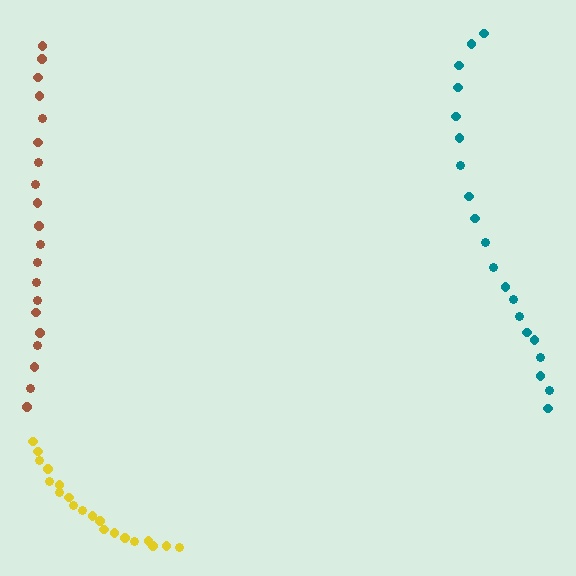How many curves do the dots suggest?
There are 3 distinct paths.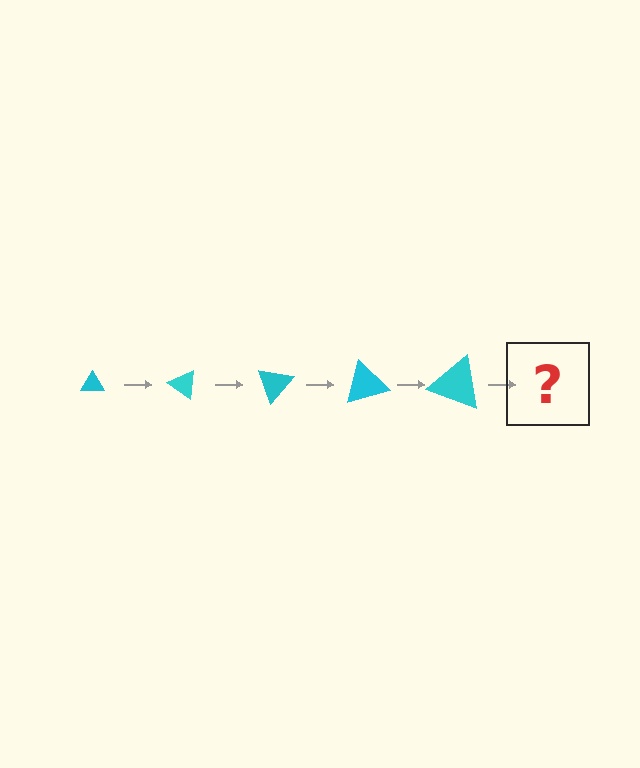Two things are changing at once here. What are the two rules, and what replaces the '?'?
The two rules are that the triangle grows larger each step and it rotates 35 degrees each step. The '?' should be a triangle, larger than the previous one and rotated 175 degrees from the start.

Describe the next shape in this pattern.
It should be a triangle, larger than the previous one and rotated 175 degrees from the start.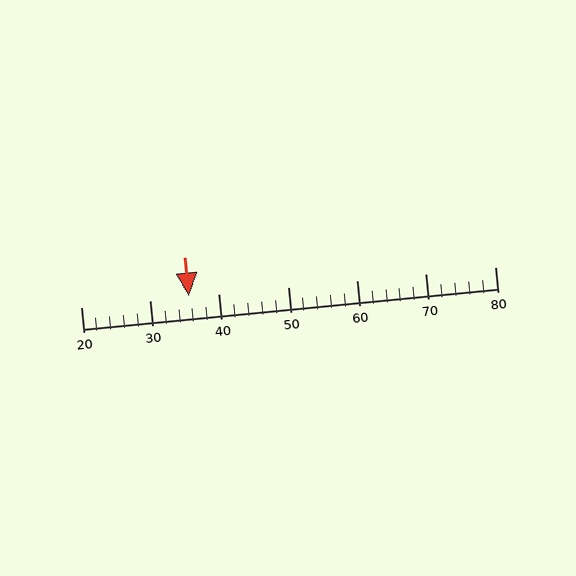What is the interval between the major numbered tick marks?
The major tick marks are spaced 10 units apart.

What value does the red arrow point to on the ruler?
The red arrow points to approximately 36.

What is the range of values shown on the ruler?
The ruler shows values from 20 to 80.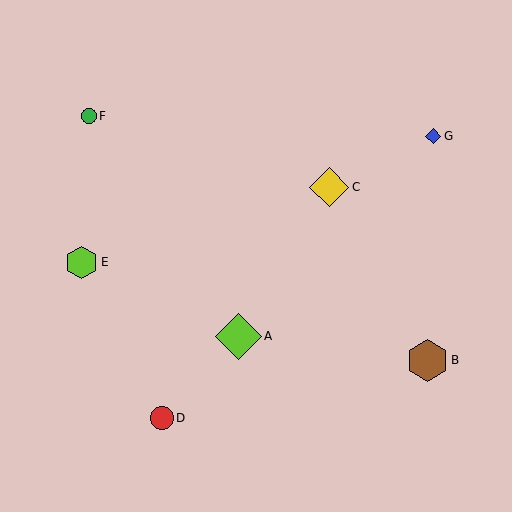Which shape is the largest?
The lime diamond (labeled A) is the largest.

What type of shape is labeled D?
Shape D is a red circle.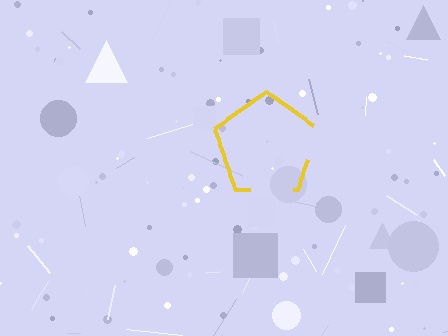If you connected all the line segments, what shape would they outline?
They would outline a pentagon.